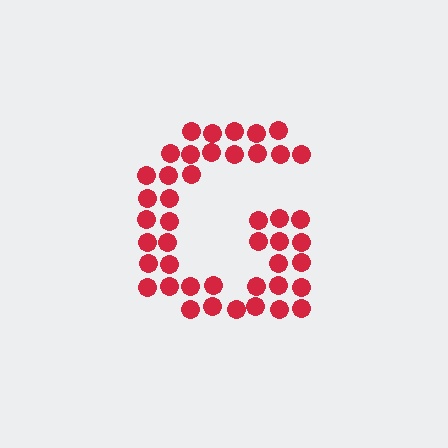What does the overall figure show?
The overall figure shows the letter G.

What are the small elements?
The small elements are circles.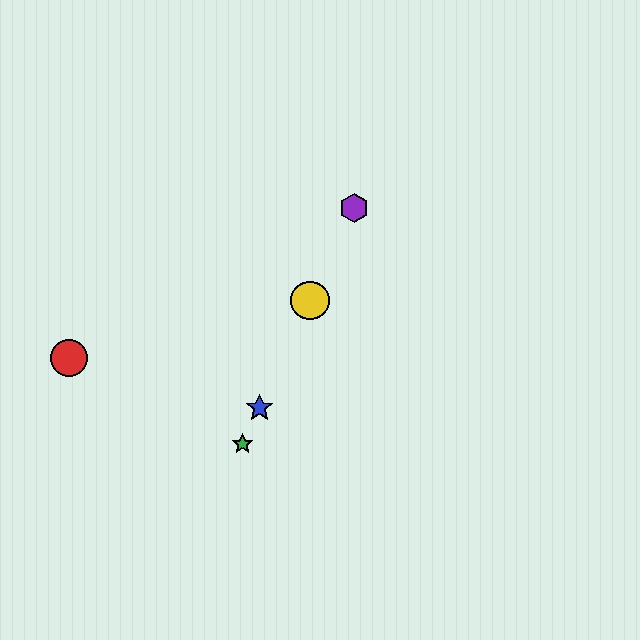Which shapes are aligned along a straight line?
The blue star, the green star, the yellow circle, the purple hexagon are aligned along a straight line.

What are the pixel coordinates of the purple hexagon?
The purple hexagon is at (354, 208).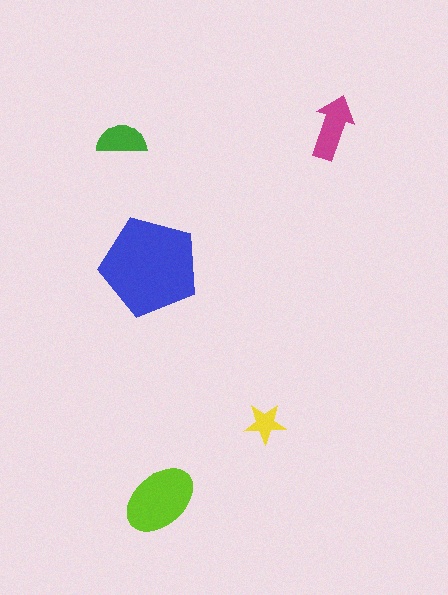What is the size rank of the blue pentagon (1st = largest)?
1st.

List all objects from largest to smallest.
The blue pentagon, the lime ellipse, the magenta arrow, the green semicircle, the yellow star.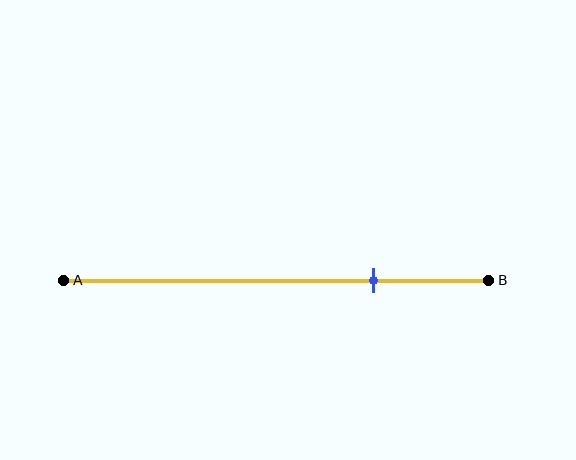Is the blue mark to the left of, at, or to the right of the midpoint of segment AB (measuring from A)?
The blue mark is to the right of the midpoint of segment AB.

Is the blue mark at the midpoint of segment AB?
No, the mark is at about 75% from A, not at the 50% midpoint.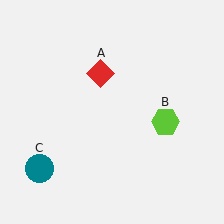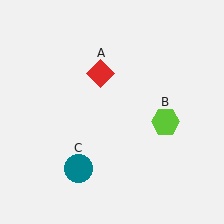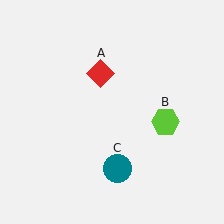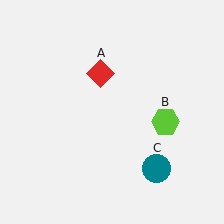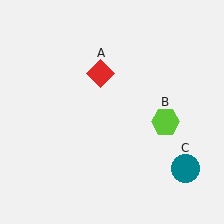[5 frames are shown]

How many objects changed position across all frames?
1 object changed position: teal circle (object C).